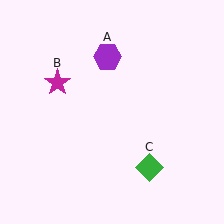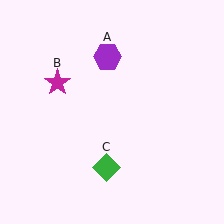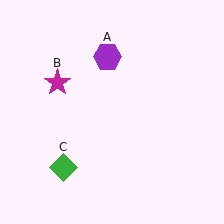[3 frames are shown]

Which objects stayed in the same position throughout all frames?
Purple hexagon (object A) and magenta star (object B) remained stationary.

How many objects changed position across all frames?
1 object changed position: green diamond (object C).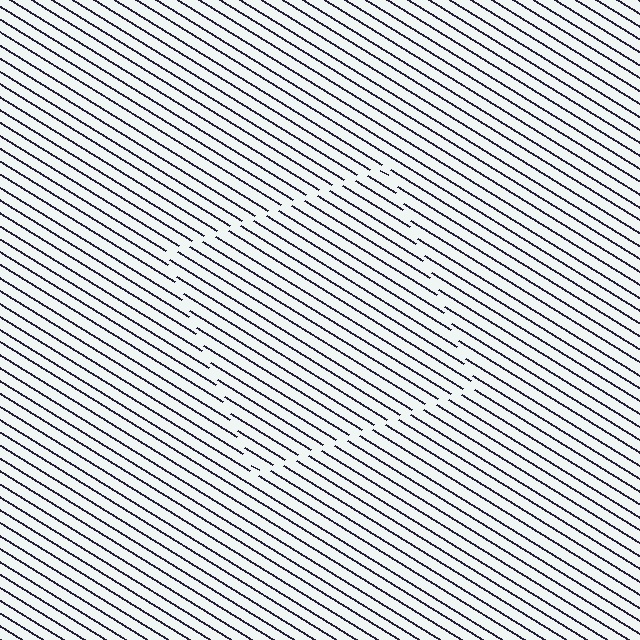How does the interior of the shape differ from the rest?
The interior of the shape contains the same grating, shifted by half a period — the contour is defined by the phase discontinuity where line-ends from the inner and outer gratings abut.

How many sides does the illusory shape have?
4 sides — the line-ends trace a square.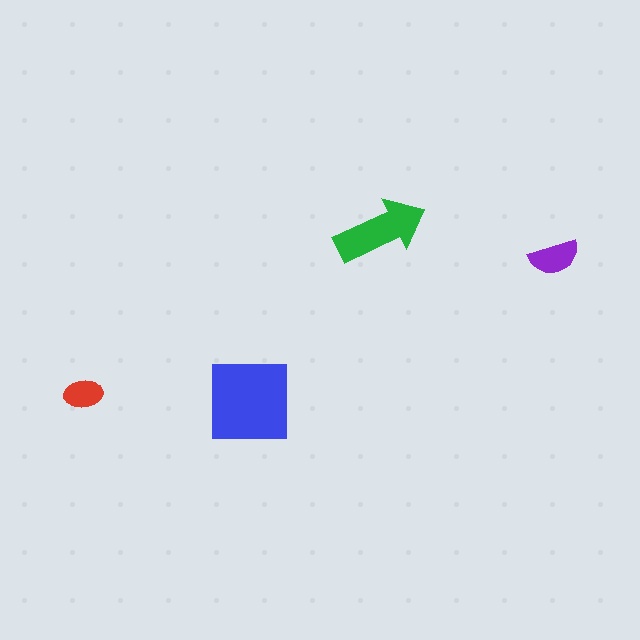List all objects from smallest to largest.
The red ellipse, the purple semicircle, the green arrow, the blue square.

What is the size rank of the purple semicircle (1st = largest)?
3rd.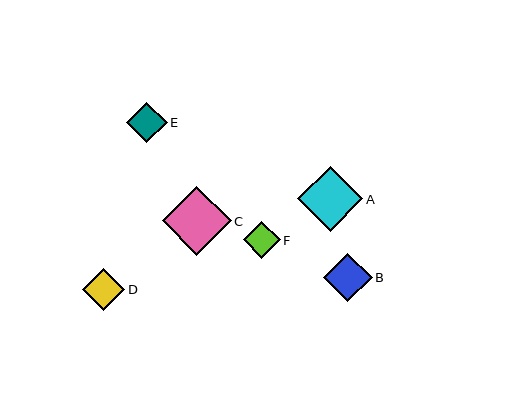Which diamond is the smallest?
Diamond F is the smallest with a size of approximately 37 pixels.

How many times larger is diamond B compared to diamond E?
Diamond B is approximately 1.2 times the size of diamond E.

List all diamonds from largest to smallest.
From largest to smallest: C, A, B, D, E, F.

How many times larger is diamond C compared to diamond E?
Diamond C is approximately 1.7 times the size of diamond E.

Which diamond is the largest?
Diamond C is the largest with a size of approximately 69 pixels.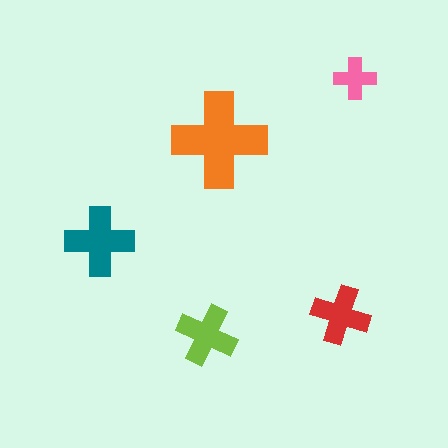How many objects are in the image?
There are 5 objects in the image.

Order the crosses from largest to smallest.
the orange one, the teal one, the lime one, the red one, the pink one.